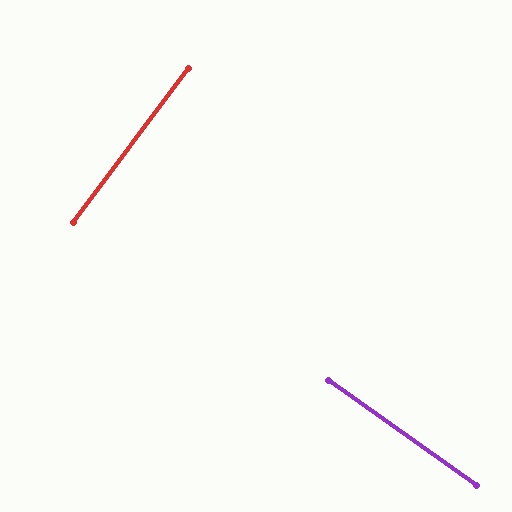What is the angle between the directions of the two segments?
Approximately 88 degrees.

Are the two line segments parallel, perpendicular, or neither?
Perpendicular — they meet at approximately 88°.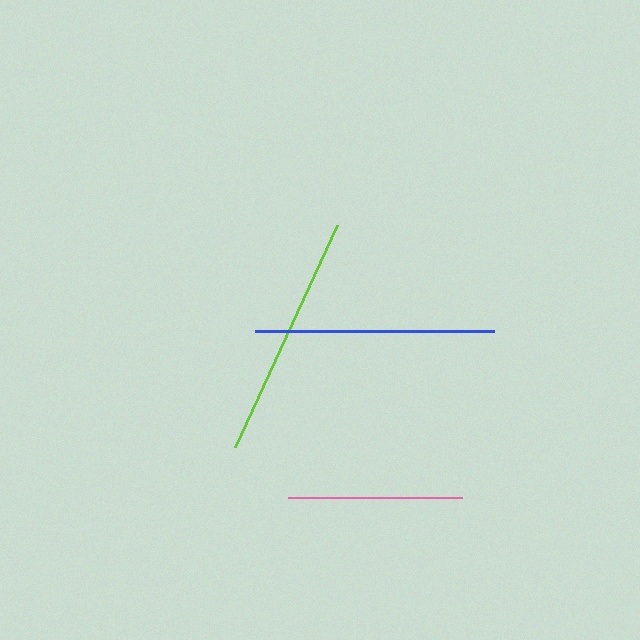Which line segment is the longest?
The lime line is the longest at approximately 245 pixels.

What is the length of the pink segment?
The pink segment is approximately 174 pixels long.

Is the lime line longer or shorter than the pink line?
The lime line is longer than the pink line.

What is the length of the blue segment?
The blue segment is approximately 239 pixels long.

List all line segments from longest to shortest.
From longest to shortest: lime, blue, pink.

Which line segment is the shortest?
The pink line is the shortest at approximately 174 pixels.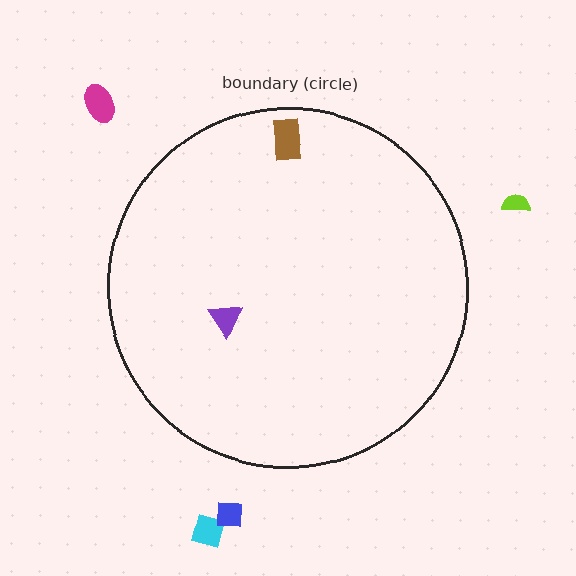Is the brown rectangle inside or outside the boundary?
Inside.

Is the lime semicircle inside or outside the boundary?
Outside.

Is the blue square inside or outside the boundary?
Outside.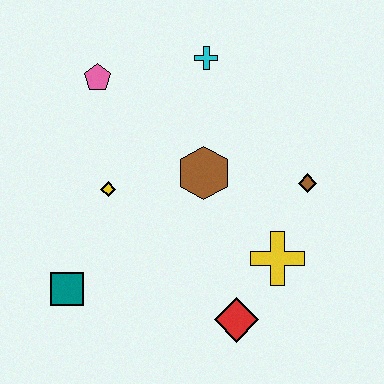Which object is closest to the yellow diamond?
The brown hexagon is closest to the yellow diamond.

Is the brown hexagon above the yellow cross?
Yes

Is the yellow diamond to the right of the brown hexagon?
No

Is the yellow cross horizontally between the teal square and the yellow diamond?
No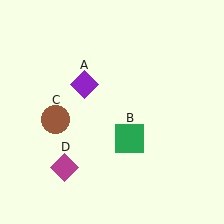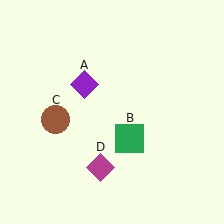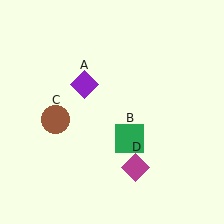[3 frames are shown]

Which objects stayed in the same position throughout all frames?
Purple diamond (object A) and green square (object B) and brown circle (object C) remained stationary.